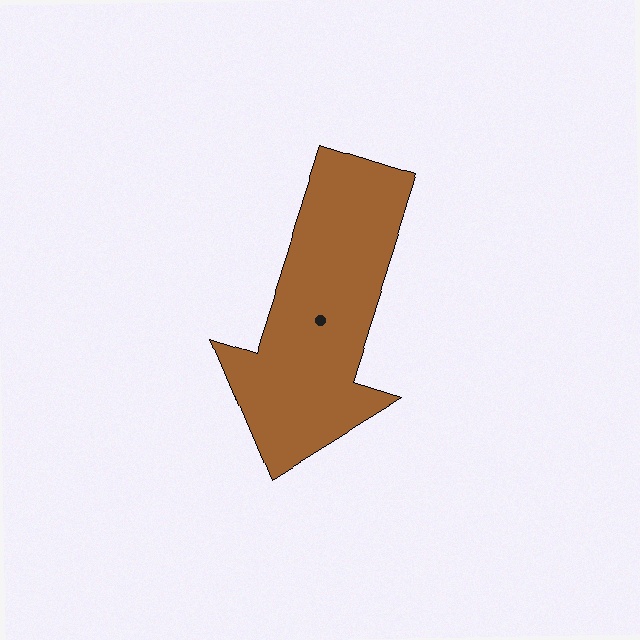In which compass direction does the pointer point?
South.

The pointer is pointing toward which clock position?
Roughly 7 o'clock.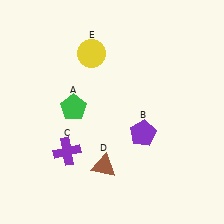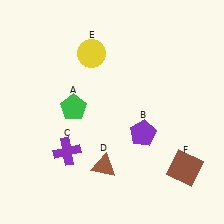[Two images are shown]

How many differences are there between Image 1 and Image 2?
There is 1 difference between the two images.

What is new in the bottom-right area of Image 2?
A brown square (F) was added in the bottom-right area of Image 2.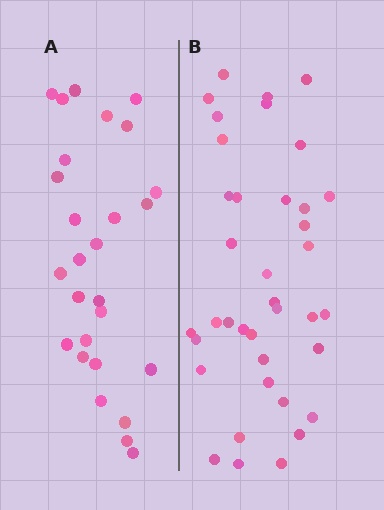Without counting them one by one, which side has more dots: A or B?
Region B (the right region) has more dots.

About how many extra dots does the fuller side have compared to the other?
Region B has roughly 12 or so more dots than region A.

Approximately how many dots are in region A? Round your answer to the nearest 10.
About 30 dots. (The exact count is 27, which rounds to 30.)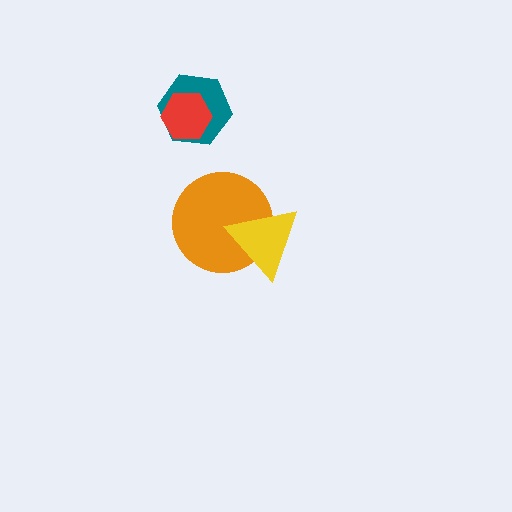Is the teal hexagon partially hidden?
Yes, it is partially covered by another shape.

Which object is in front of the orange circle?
The yellow triangle is in front of the orange circle.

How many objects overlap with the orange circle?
1 object overlaps with the orange circle.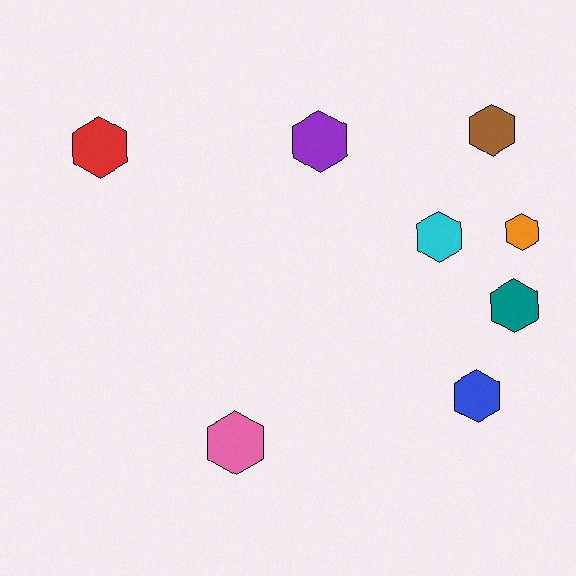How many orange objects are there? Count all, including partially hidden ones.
There is 1 orange object.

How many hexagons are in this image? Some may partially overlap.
There are 8 hexagons.